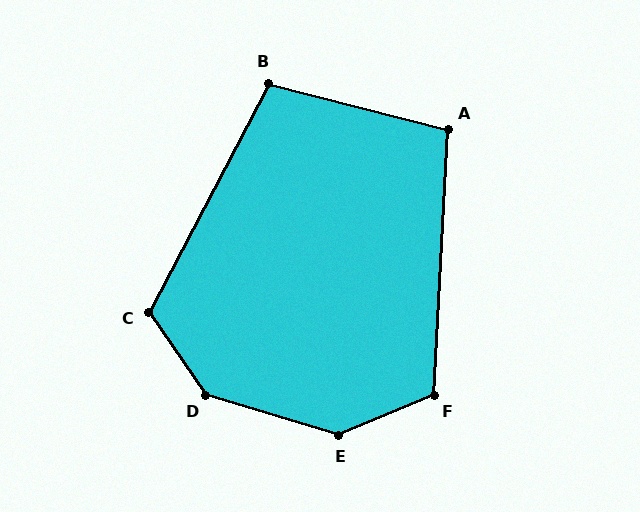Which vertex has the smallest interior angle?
A, at approximately 102 degrees.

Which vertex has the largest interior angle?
D, at approximately 141 degrees.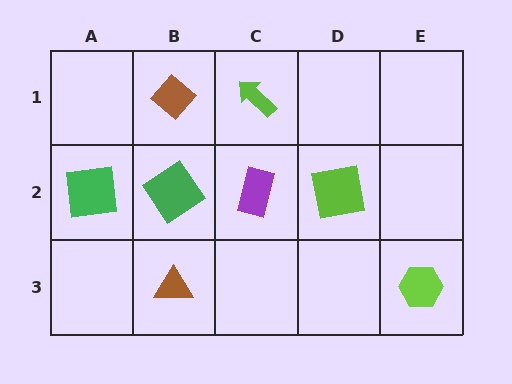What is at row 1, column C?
A lime arrow.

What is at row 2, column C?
A purple rectangle.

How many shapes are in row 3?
2 shapes.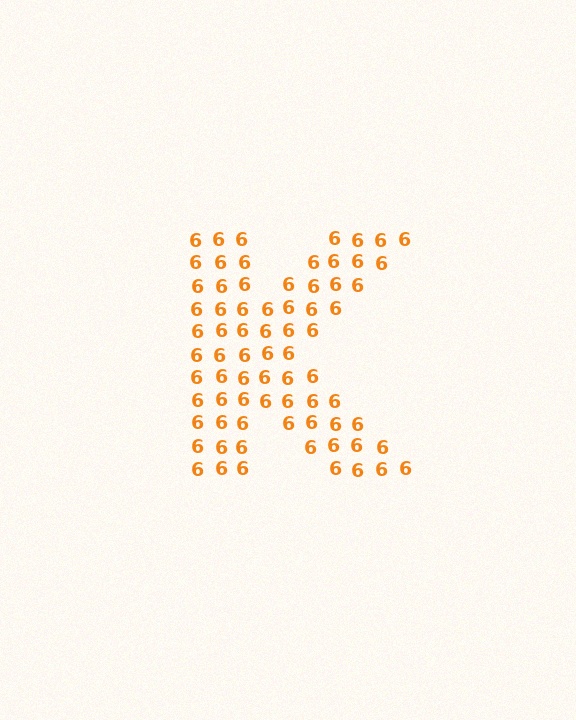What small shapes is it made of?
It is made of small digit 6's.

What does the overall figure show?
The overall figure shows the letter K.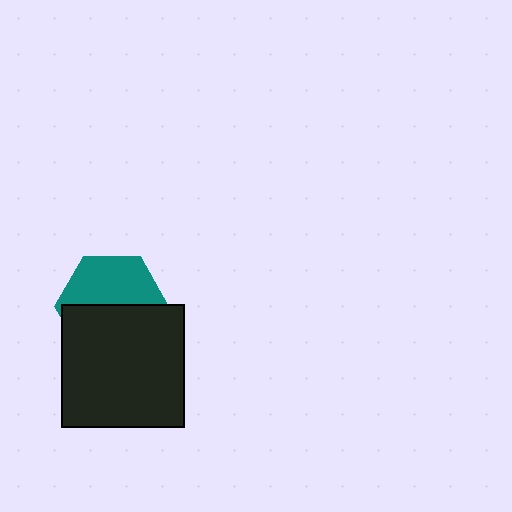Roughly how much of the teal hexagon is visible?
About half of it is visible (roughly 48%).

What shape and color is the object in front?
The object in front is a black square.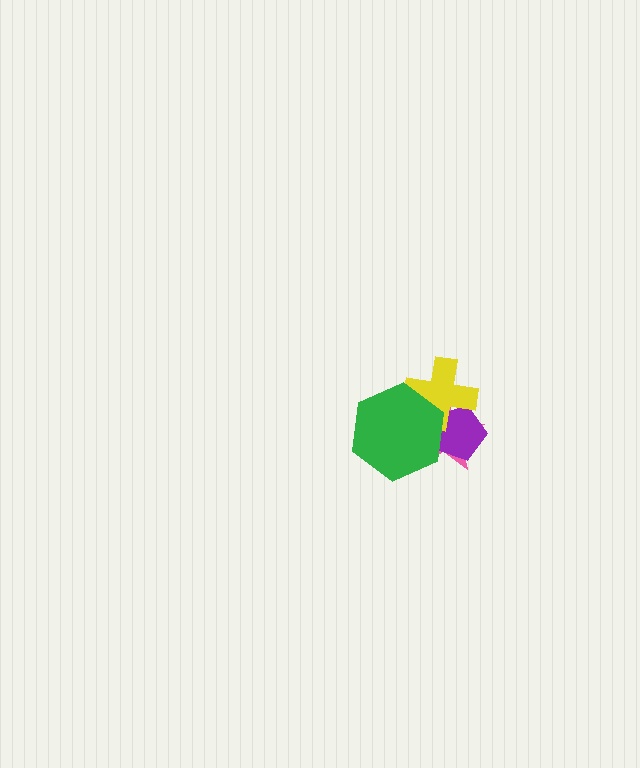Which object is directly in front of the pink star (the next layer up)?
The purple pentagon is directly in front of the pink star.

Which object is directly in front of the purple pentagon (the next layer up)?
The yellow cross is directly in front of the purple pentagon.